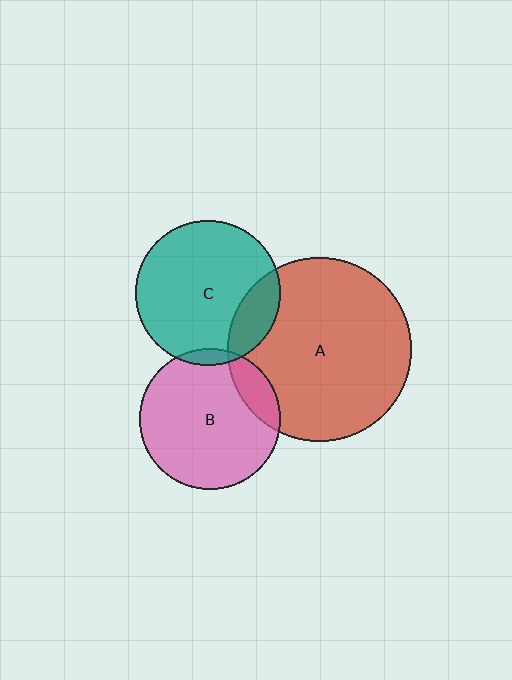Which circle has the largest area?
Circle A (red).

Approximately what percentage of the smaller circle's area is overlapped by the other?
Approximately 15%.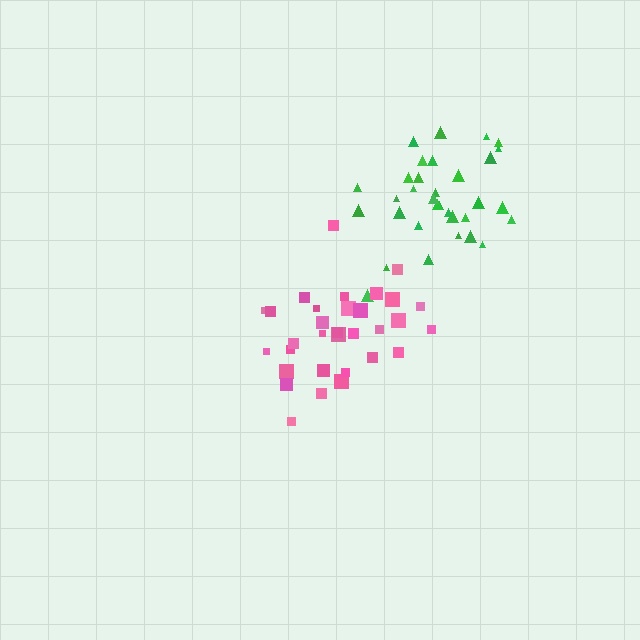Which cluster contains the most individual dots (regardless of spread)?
Green (34).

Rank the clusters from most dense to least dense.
green, pink.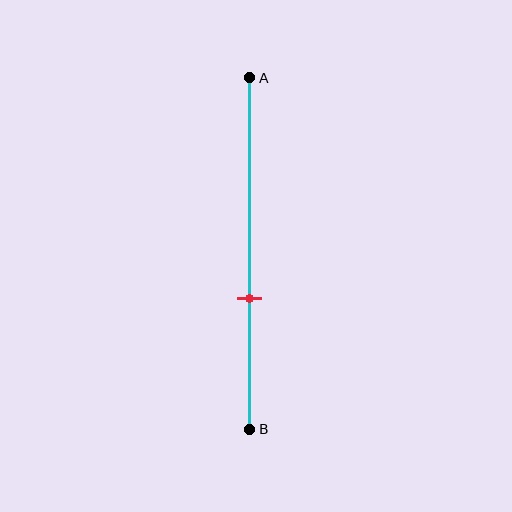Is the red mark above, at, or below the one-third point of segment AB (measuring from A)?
The red mark is below the one-third point of segment AB.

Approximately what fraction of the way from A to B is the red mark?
The red mark is approximately 65% of the way from A to B.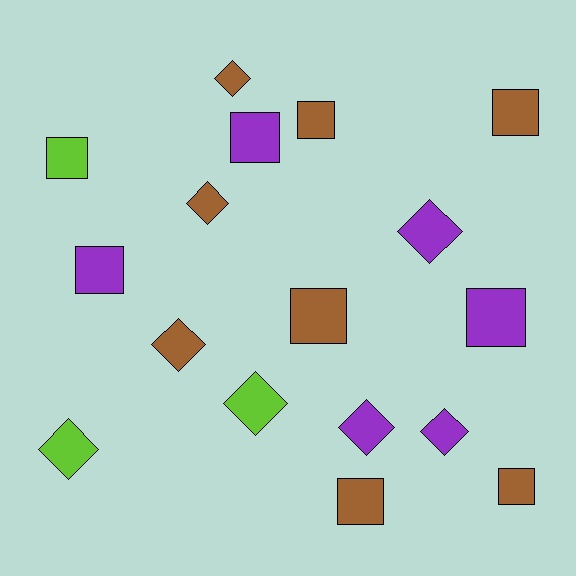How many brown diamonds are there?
There are 3 brown diamonds.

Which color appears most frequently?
Brown, with 8 objects.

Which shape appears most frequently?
Square, with 9 objects.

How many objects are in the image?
There are 17 objects.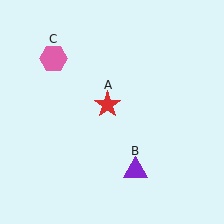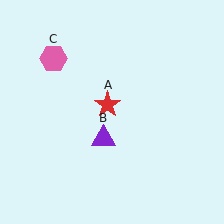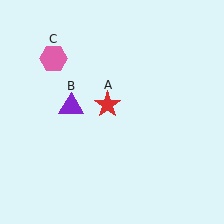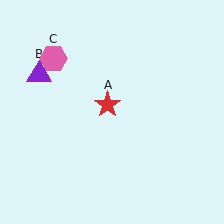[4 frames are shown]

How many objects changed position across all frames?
1 object changed position: purple triangle (object B).